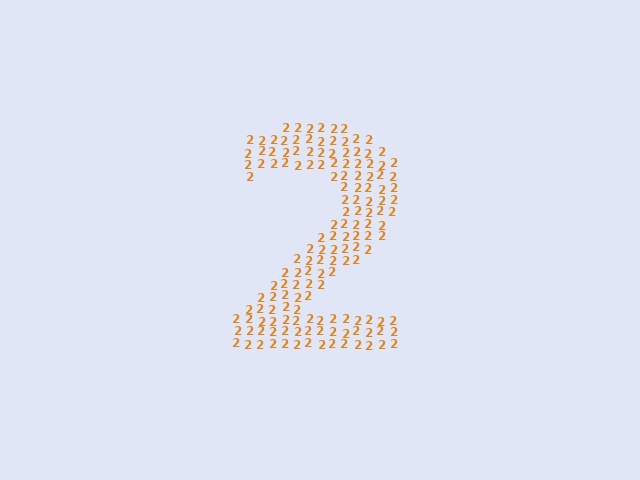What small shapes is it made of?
It is made of small digit 2's.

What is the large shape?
The large shape is the digit 2.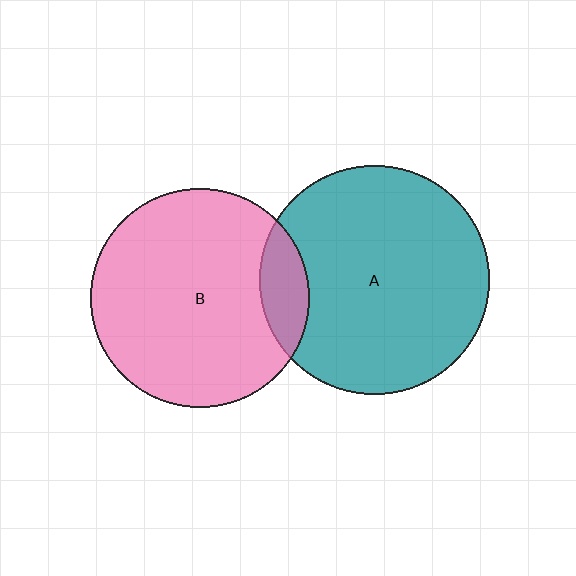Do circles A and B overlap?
Yes.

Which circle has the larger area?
Circle A (teal).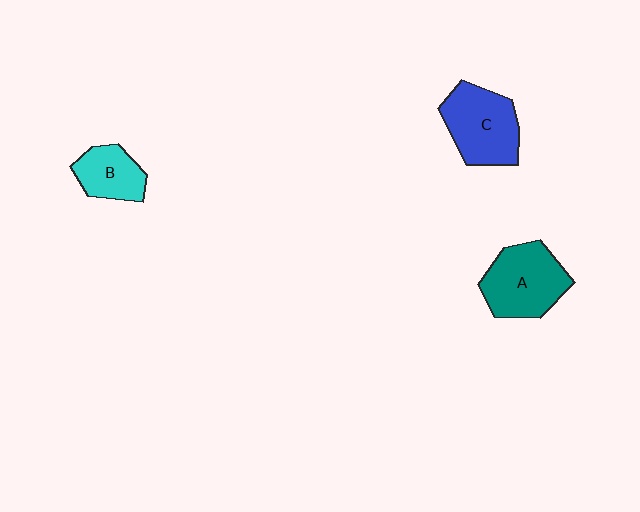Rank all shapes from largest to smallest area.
From largest to smallest: A (teal), C (blue), B (cyan).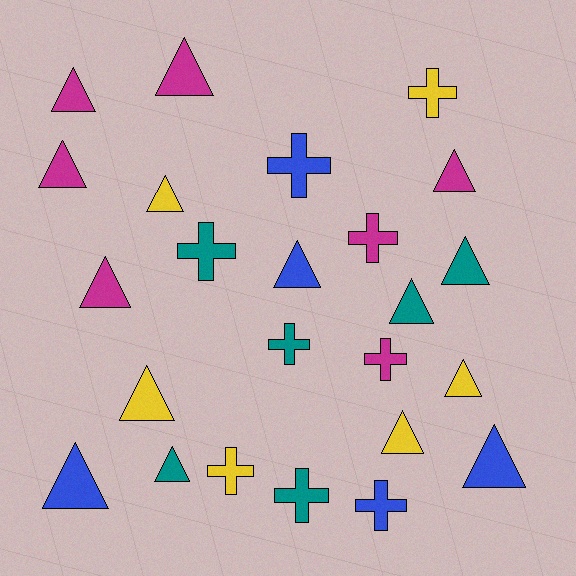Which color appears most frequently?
Magenta, with 7 objects.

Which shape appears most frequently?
Triangle, with 15 objects.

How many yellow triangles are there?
There are 4 yellow triangles.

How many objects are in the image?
There are 24 objects.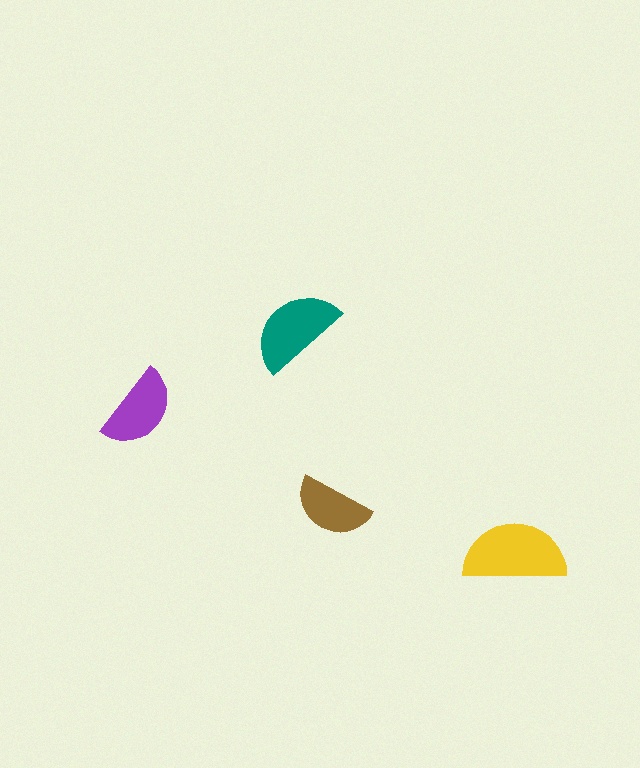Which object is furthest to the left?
The purple semicircle is leftmost.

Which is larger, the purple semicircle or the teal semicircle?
The teal one.